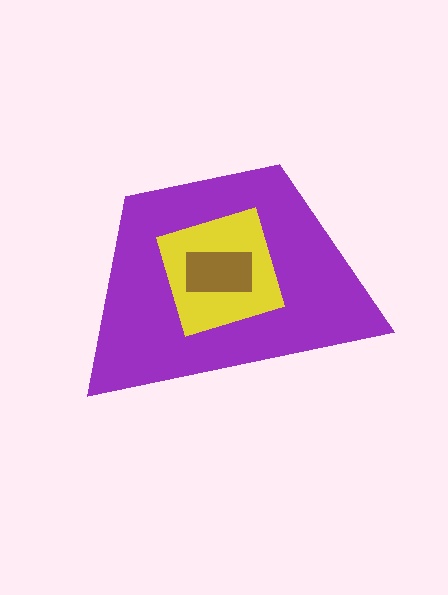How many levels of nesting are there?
3.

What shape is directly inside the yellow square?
The brown rectangle.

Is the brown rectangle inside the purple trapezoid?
Yes.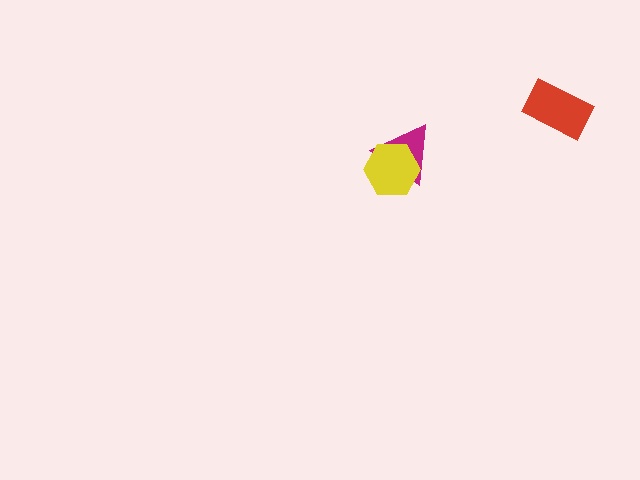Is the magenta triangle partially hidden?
Yes, it is partially covered by another shape.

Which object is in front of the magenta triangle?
The yellow hexagon is in front of the magenta triangle.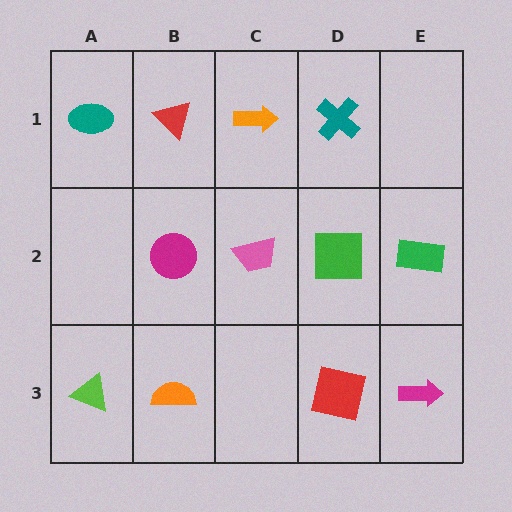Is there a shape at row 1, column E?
No, that cell is empty.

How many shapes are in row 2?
4 shapes.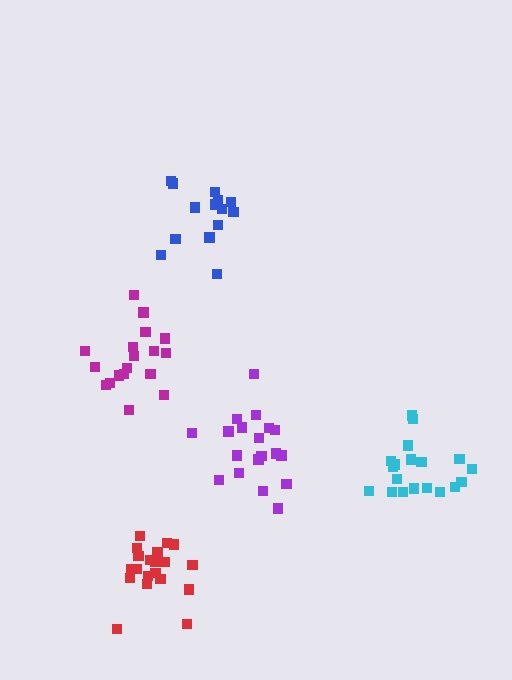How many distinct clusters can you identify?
There are 5 distinct clusters.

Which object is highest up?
The blue cluster is topmost.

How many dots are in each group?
Group 1: 19 dots, Group 2: 14 dots, Group 3: 19 dots, Group 4: 20 dots, Group 5: 18 dots (90 total).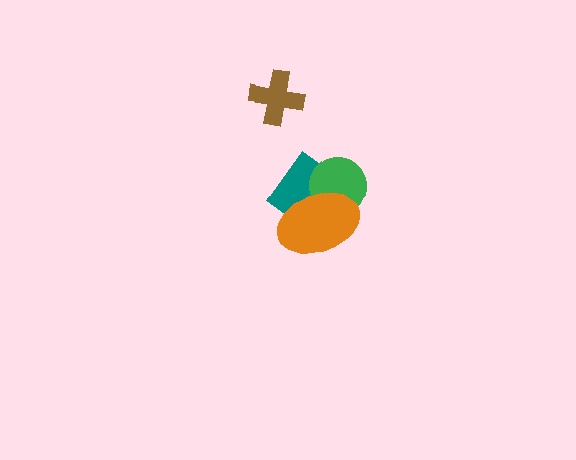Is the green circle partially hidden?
Yes, it is partially covered by another shape.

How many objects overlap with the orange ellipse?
2 objects overlap with the orange ellipse.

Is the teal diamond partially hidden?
Yes, it is partially covered by another shape.